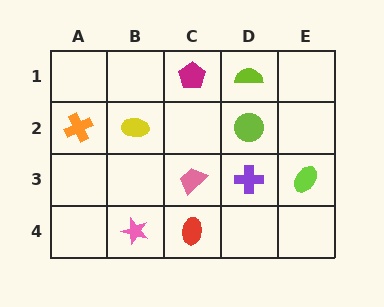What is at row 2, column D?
A lime circle.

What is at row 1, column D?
A lime semicircle.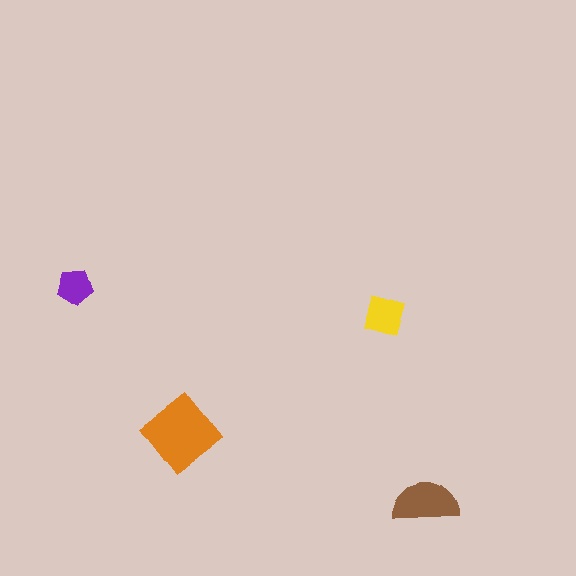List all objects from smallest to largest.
The purple pentagon, the yellow diamond, the brown semicircle, the orange diamond.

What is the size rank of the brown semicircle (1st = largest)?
2nd.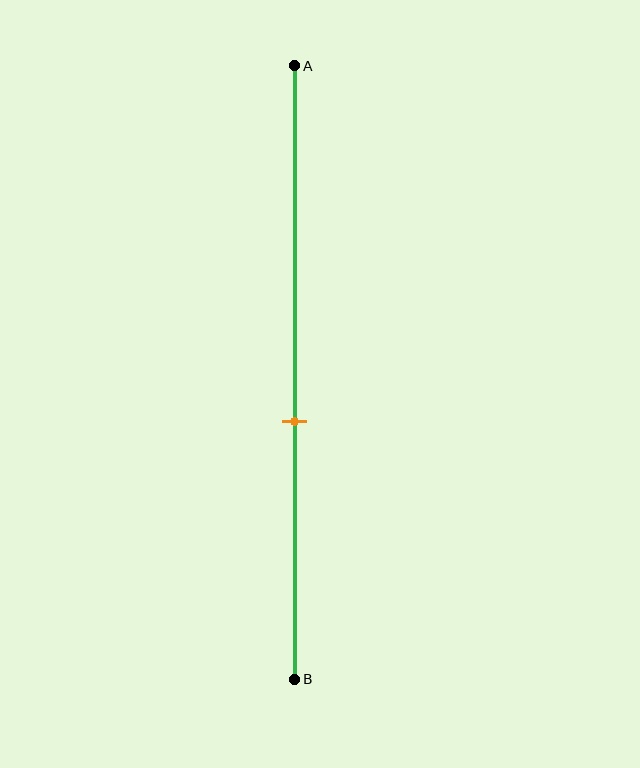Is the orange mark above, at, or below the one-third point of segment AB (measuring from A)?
The orange mark is below the one-third point of segment AB.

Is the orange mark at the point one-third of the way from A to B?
No, the mark is at about 60% from A, not at the 33% one-third point.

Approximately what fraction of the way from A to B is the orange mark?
The orange mark is approximately 60% of the way from A to B.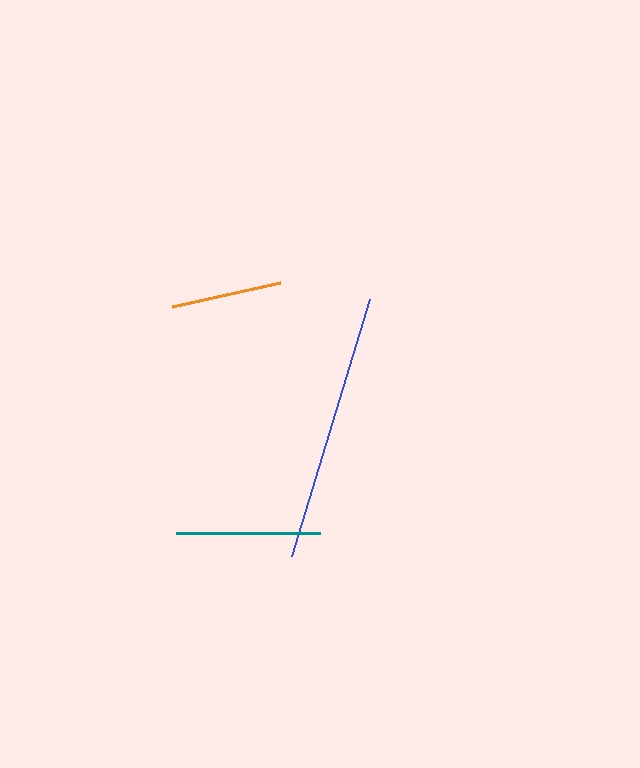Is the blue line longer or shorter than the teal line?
The blue line is longer than the teal line.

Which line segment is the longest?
The blue line is the longest at approximately 268 pixels.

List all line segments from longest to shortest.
From longest to shortest: blue, teal, orange.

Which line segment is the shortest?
The orange line is the shortest at approximately 111 pixels.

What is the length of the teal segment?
The teal segment is approximately 145 pixels long.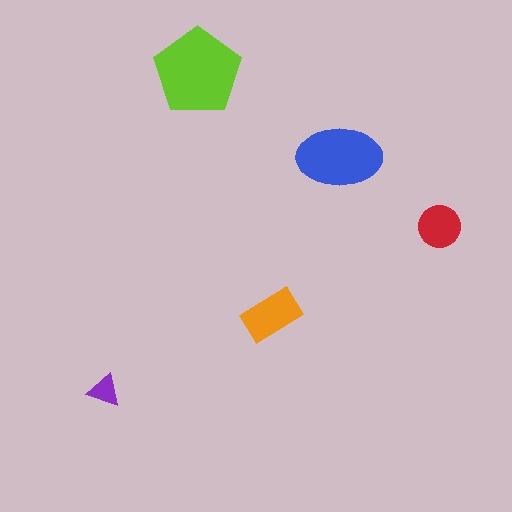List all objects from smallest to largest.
The purple triangle, the red circle, the orange rectangle, the blue ellipse, the lime pentagon.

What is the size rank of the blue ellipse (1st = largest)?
2nd.